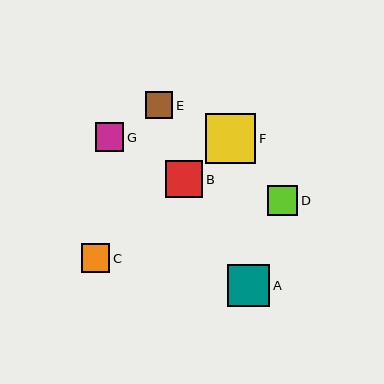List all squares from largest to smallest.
From largest to smallest: F, A, B, D, C, G, E.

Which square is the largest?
Square F is the largest with a size of approximately 50 pixels.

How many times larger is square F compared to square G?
Square F is approximately 1.7 times the size of square G.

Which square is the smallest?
Square E is the smallest with a size of approximately 27 pixels.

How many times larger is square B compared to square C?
Square B is approximately 1.3 times the size of square C.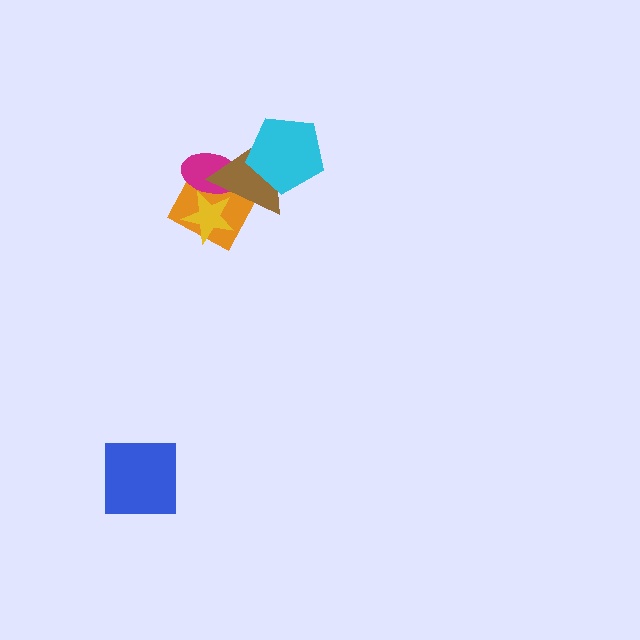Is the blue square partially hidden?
No, no other shape covers it.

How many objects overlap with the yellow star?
3 objects overlap with the yellow star.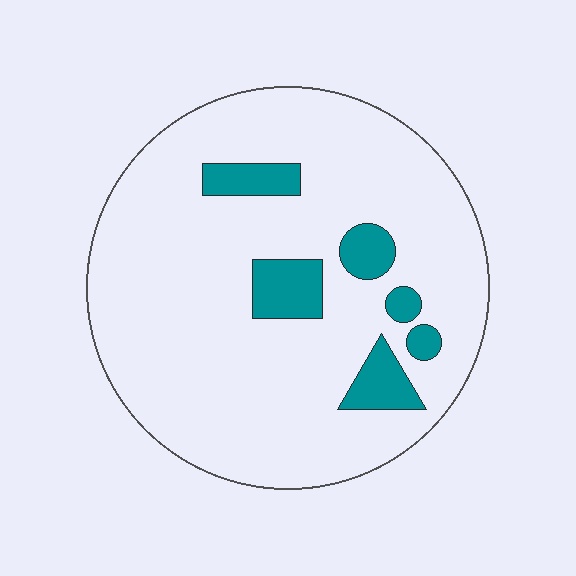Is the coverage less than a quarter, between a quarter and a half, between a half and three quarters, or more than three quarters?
Less than a quarter.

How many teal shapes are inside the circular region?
6.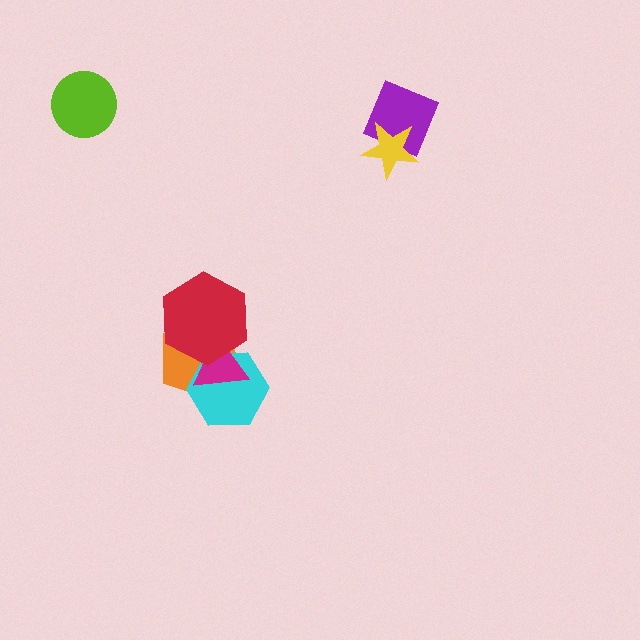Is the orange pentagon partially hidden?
Yes, it is partially covered by another shape.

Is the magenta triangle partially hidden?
Yes, it is partially covered by another shape.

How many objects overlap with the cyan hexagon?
3 objects overlap with the cyan hexagon.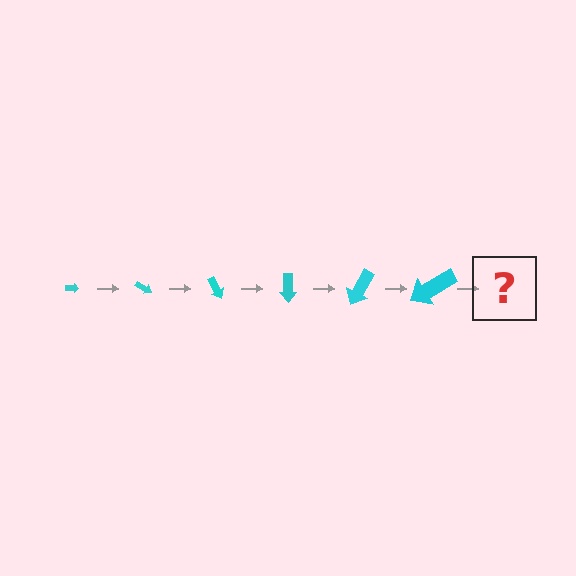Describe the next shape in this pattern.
It should be an arrow, larger than the previous one and rotated 180 degrees from the start.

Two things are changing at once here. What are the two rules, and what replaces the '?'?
The two rules are that the arrow grows larger each step and it rotates 30 degrees each step. The '?' should be an arrow, larger than the previous one and rotated 180 degrees from the start.